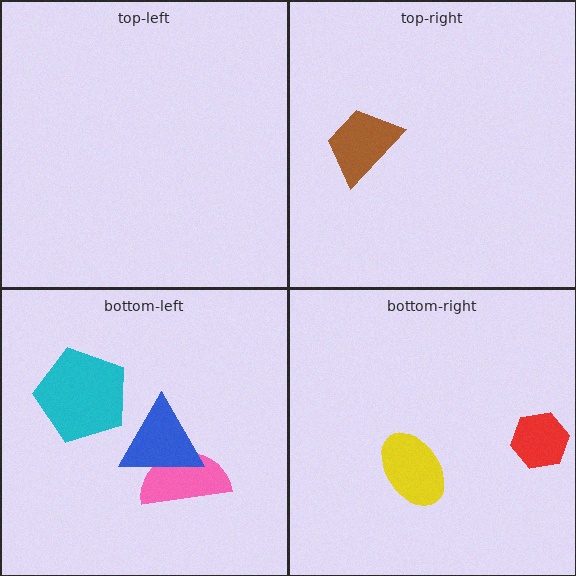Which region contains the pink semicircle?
The bottom-left region.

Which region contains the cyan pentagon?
The bottom-left region.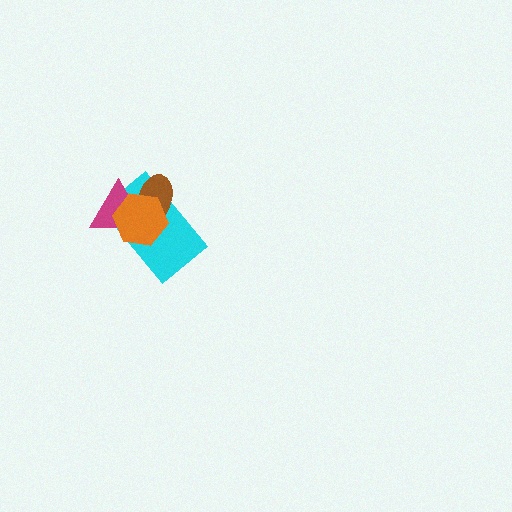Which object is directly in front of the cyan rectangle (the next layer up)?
The brown ellipse is directly in front of the cyan rectangle.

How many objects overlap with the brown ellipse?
3 objects overlap with the brown ellipse.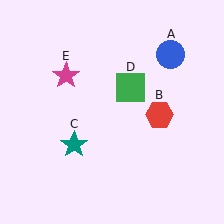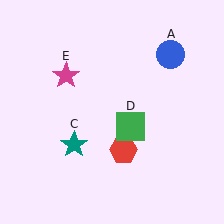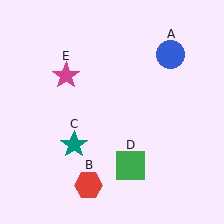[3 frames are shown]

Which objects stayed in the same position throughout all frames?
Blue circle (object A) and teal star (object C) and magenta star (object E) remained stationary.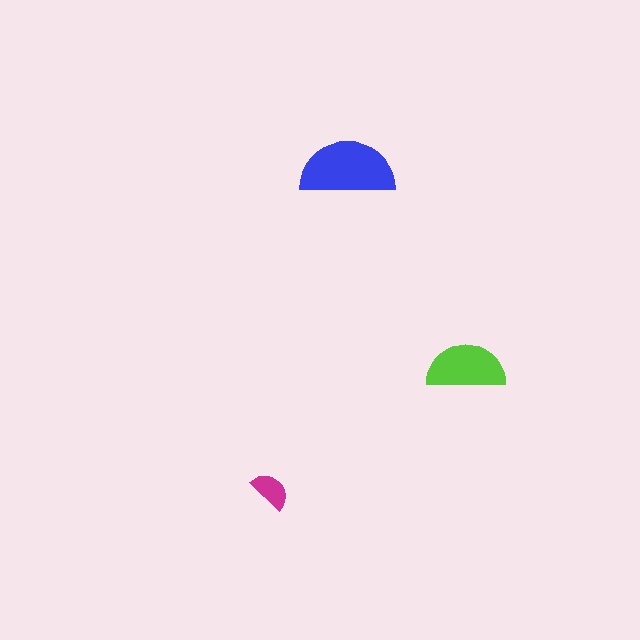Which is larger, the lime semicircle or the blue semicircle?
The blue one.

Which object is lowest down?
The magenta semicircle is bottommost.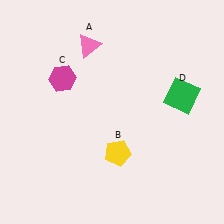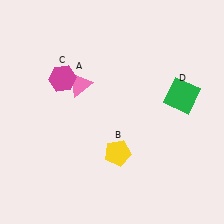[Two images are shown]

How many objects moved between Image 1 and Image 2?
1 object moved between the two images.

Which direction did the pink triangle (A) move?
The pink triangle (A) moved down.